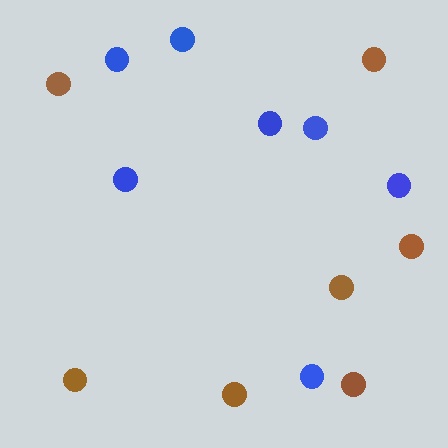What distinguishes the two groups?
There are 2 groups: one group of brown circles (7) and one group of blue circles (7).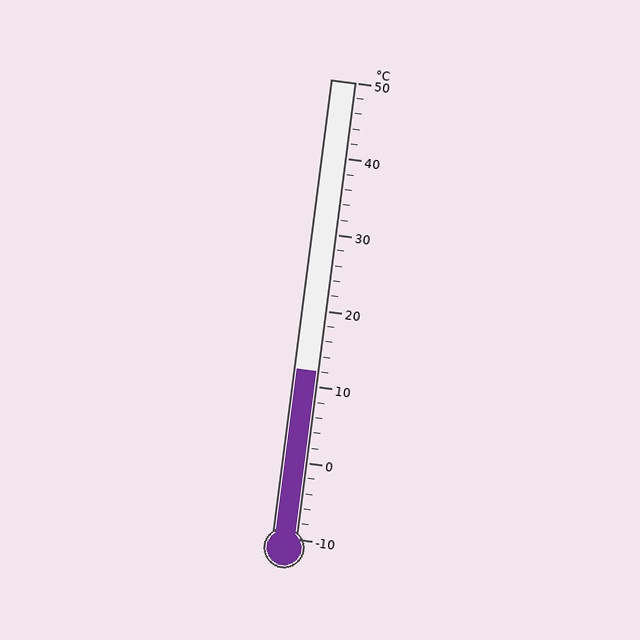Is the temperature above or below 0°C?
The temperature is above 0°C.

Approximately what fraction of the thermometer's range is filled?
The thermometer is filled to approximately 35% of its range.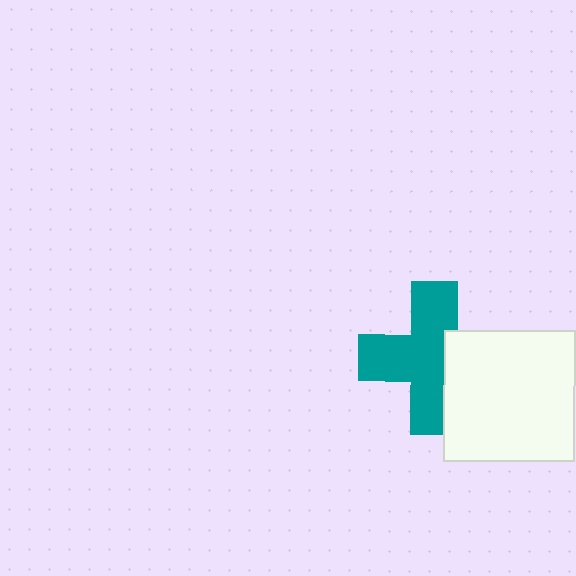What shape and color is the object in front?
The object in front is a white square.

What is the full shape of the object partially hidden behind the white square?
The partially hidden object is a teal cross.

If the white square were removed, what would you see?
You would see the complete teal cross.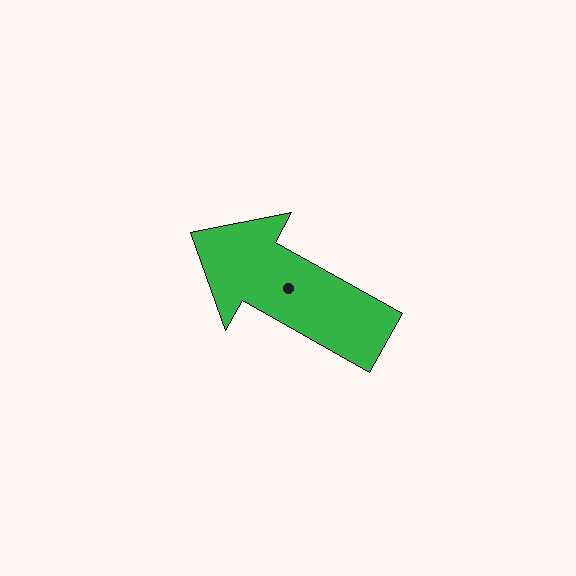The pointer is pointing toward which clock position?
Roughly 10 o'clock.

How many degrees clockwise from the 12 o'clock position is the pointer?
Approximately 299 degrees.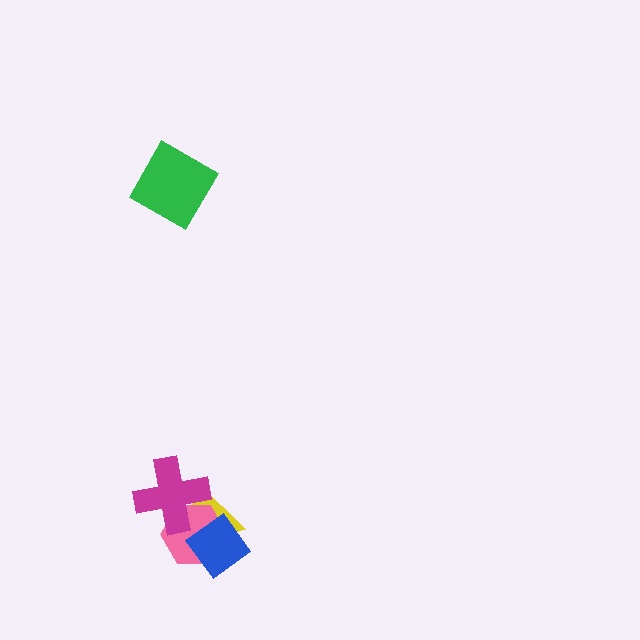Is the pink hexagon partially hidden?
Yes, it is partially covered by another shape.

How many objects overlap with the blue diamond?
2 objects overlap with the blue diamond.